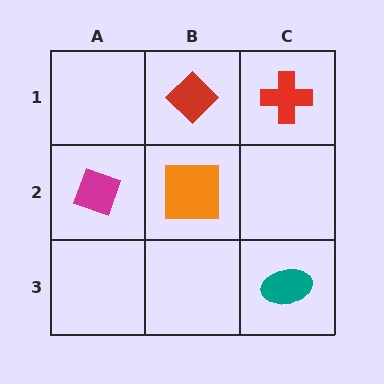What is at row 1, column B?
A red diamond.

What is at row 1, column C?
A red cross.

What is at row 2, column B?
An orange square.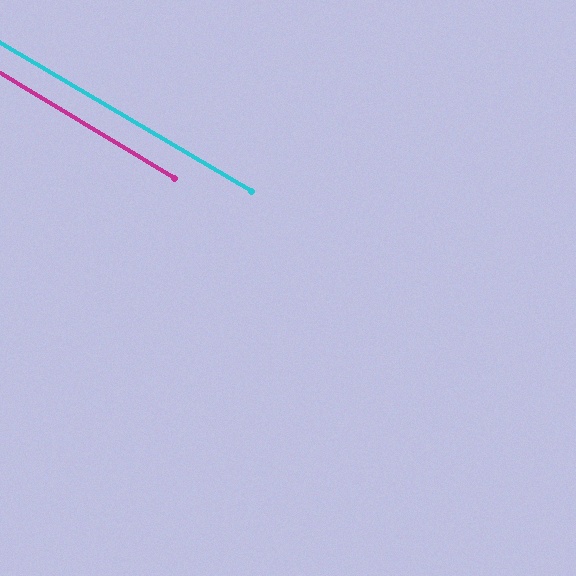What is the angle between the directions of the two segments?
Approximately 1 degree.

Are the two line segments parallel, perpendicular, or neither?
Parallel — their directions differ by only 0.7°.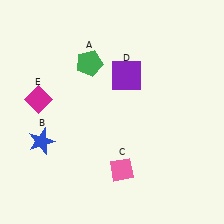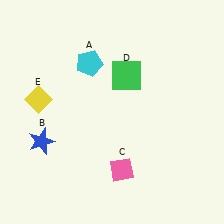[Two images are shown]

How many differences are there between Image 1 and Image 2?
There are 3 differences between the two images.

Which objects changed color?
A changed from green to cyan. D changed from purple to green. E changed from magenta to yellow.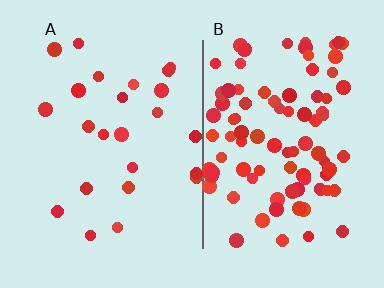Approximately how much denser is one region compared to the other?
Approximately 3.8× — region B over region A.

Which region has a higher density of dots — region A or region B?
B (the right).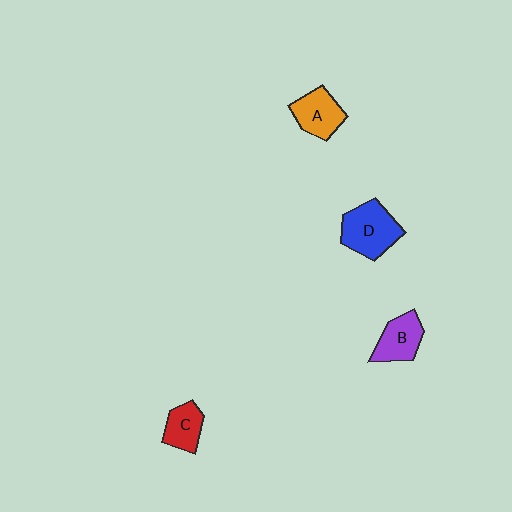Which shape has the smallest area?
Shape C (red).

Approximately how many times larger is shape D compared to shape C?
Approximately 1.7 times.